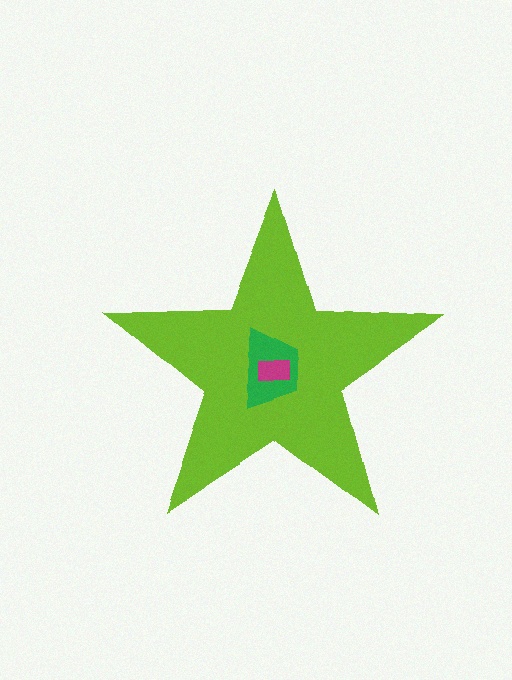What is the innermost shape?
The magenta rectangle.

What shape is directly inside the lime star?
The green trapezoid.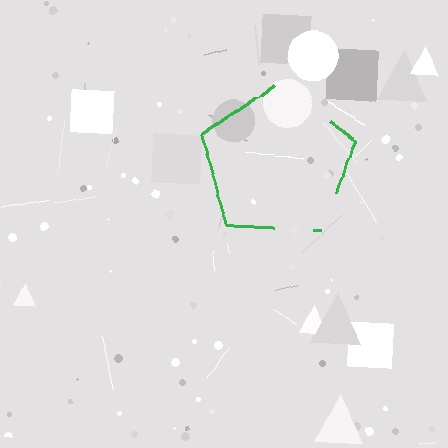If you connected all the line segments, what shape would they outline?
They would outline a pentagon.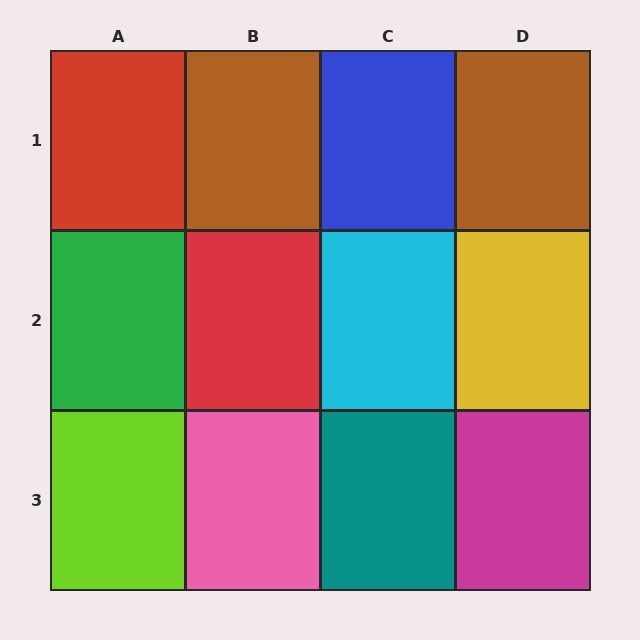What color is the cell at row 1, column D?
Brown.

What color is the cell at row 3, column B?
Pink.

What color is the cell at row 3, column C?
Teal.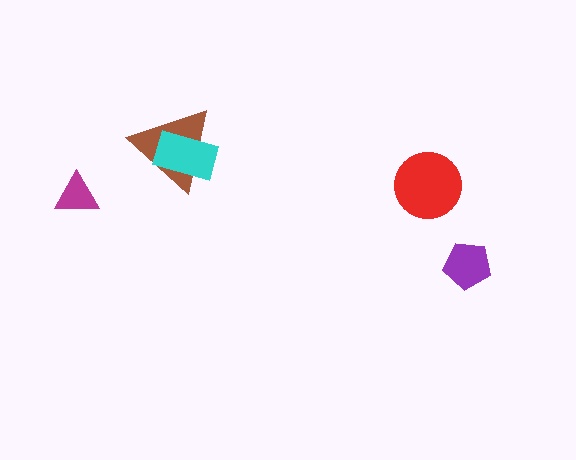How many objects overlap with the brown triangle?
1 object overlaps with the brown triangle.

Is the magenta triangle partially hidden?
No, no other shape covers it.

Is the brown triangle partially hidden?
Yes, it is partially covered by another shape.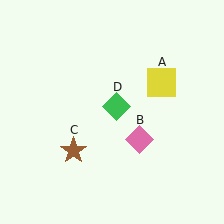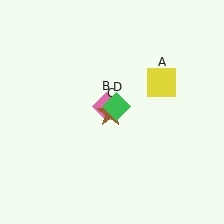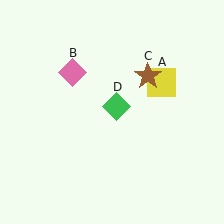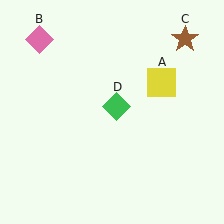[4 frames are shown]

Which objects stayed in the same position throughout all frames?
Yellow square (object A) and green diamond (object D) remained stationary.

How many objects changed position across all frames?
2 objects changed position: pink diamond (object B), brown star (object C).